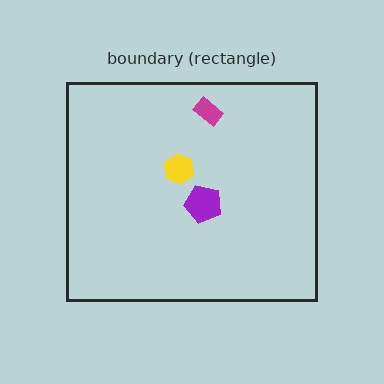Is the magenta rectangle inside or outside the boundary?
Inside.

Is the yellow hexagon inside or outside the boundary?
Inside.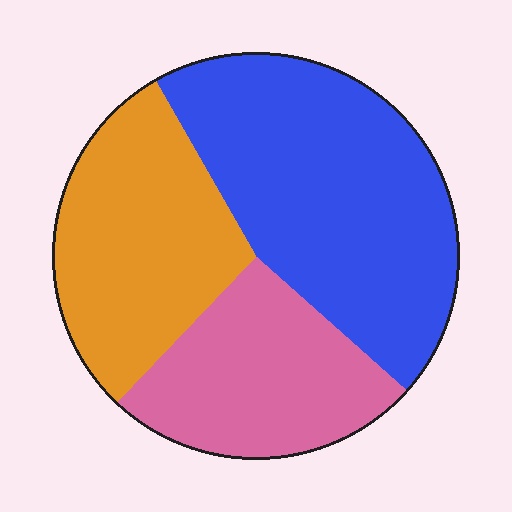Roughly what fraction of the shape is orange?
Orange covers 30% of the shape.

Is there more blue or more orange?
Blue.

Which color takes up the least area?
Pink, at roughly 25%.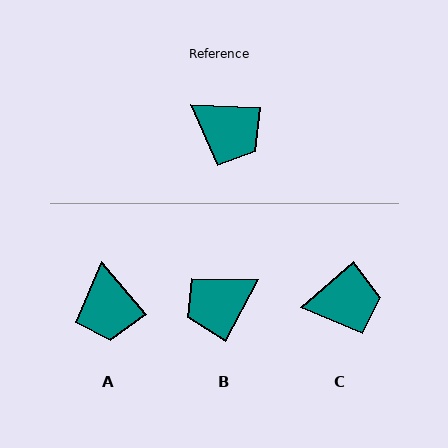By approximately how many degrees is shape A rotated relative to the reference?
Approximately 48 degrees clockwise.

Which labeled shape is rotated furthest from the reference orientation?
B, about 116 degrees away.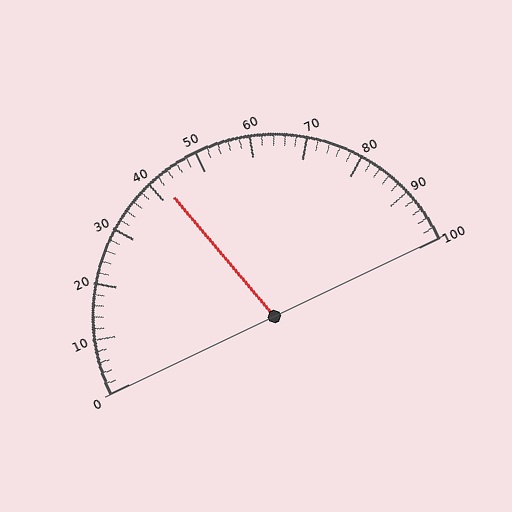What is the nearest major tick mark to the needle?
The nearest major tick mark is 40.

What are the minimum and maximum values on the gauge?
The gauge ranges from 0 to 100.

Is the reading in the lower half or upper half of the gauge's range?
The reading is in the lower half of the range (0 to 100).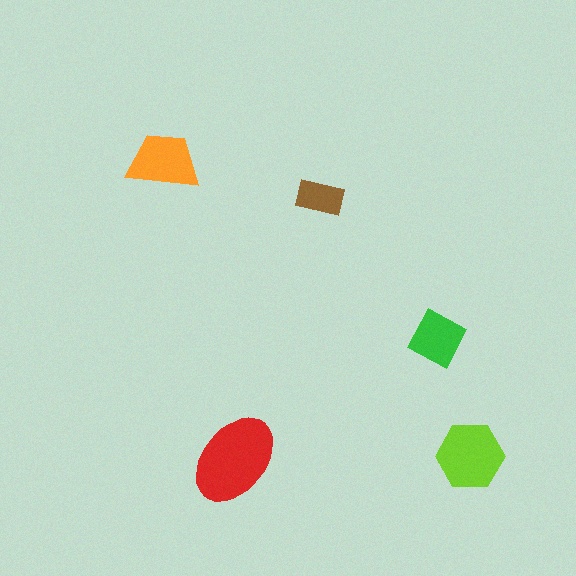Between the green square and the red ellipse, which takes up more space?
The red ellipse.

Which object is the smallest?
The brown rectangle.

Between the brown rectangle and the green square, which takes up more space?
The green square.